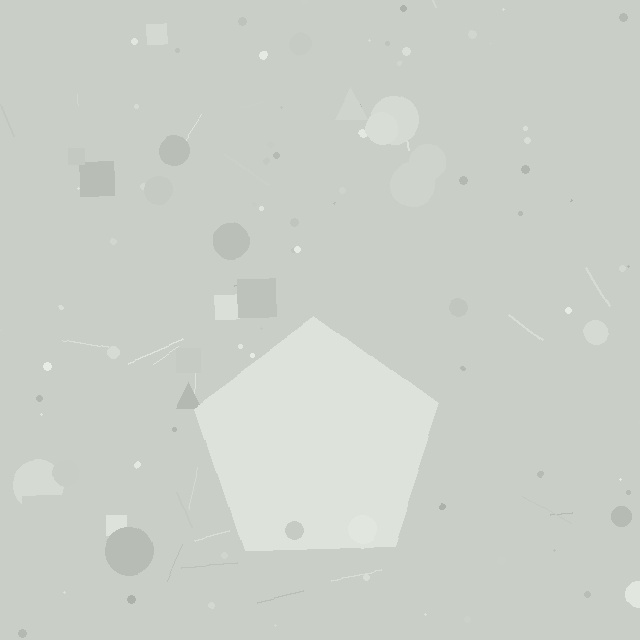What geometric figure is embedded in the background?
A pentagon is embedded in the background.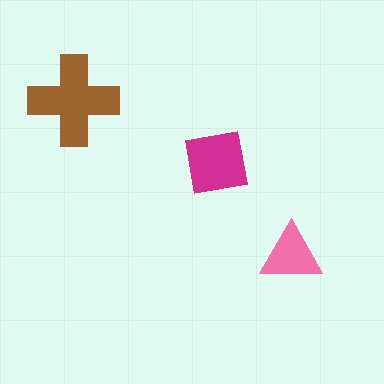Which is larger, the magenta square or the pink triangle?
The magenta square.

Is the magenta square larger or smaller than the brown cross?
Smaller.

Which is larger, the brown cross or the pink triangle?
The brown cross.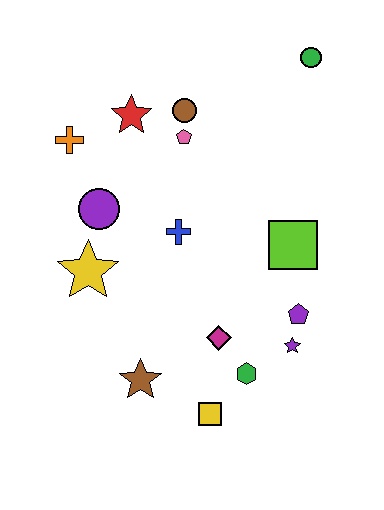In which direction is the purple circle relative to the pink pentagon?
The purple circle is to the left of the pink pentagon.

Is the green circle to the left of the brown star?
No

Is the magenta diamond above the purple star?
Yes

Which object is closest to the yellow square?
The green hexagon is closest to the yellow square.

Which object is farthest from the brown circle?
The yellow square is farthest from the brown circle.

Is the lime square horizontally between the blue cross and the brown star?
No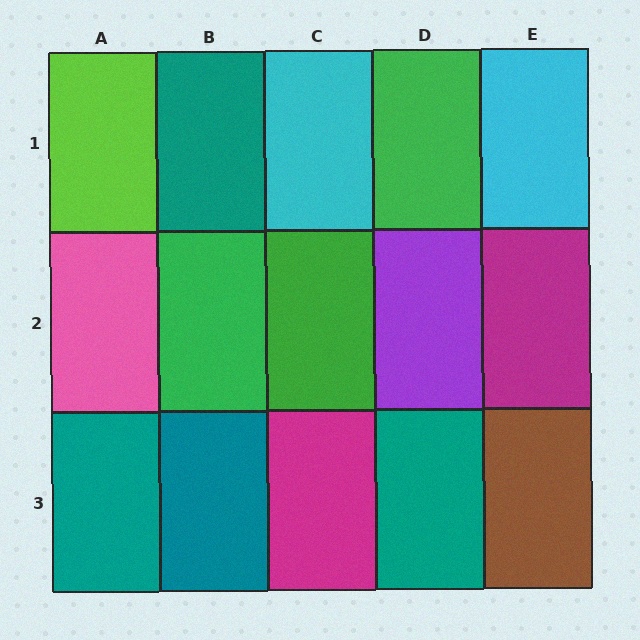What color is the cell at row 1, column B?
Teal.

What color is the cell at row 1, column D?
Green.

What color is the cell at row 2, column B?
Green.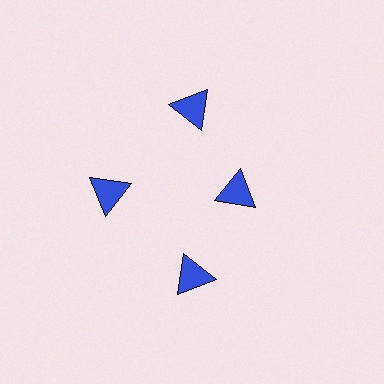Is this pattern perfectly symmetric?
No. The 4 blue triangles are arranged in a ring, but one element near the 3 o'clock position is pulled inward toward the center, breaking the 4-fold rotational symmetry.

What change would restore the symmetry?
The symmetry would be restored by moving it outward, back onto the ring so that all 4 triangles sit at equal angles and equal distance from the center.